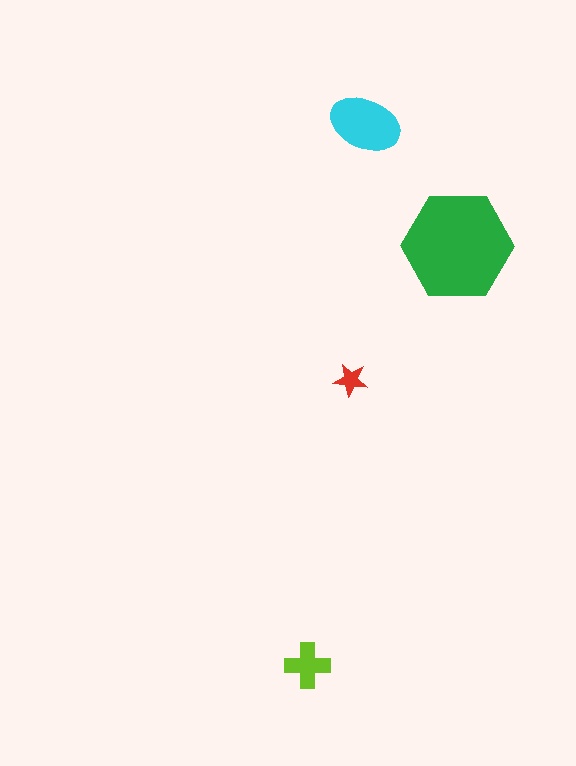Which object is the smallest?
The red star.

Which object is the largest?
The green hexagon.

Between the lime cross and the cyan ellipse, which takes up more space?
The cyan ellipse.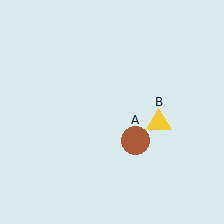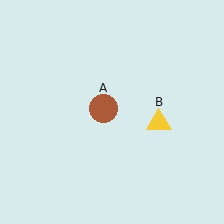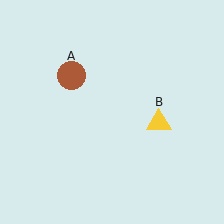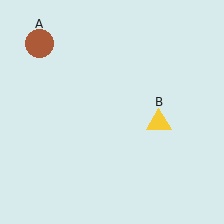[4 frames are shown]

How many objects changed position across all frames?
1 object changed position: brown circle (object A).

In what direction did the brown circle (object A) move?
The brown circle (object A) moved up and to the left.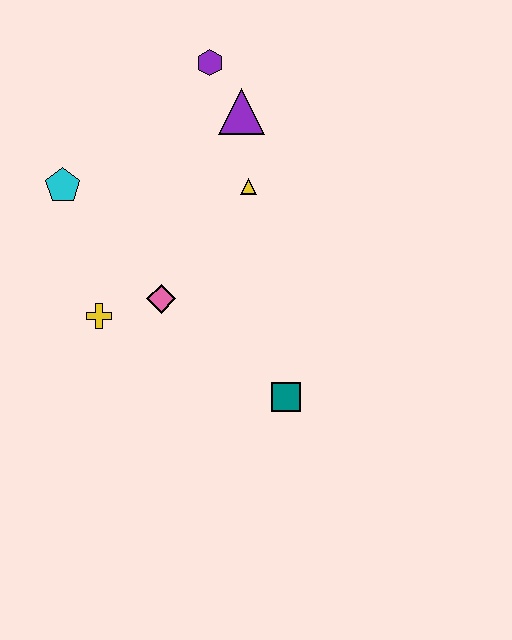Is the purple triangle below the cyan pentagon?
No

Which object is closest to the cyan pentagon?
The yellow cross is closest to the cyan pentagon.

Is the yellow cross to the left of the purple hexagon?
Yes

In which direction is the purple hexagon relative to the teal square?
The purple hexagon is above the teal square.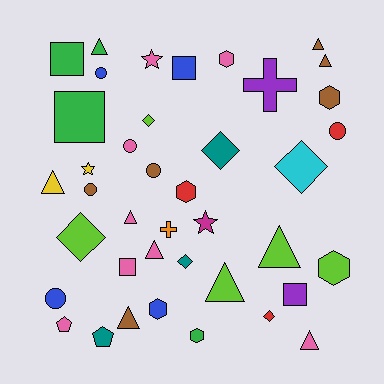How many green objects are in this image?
There are 4 green objects.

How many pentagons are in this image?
There are 2 pentagons.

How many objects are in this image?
There are 40 objects.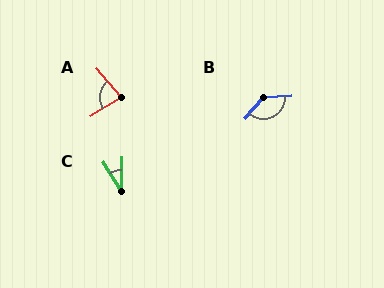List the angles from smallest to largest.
C (33°), A (82°), B (133°).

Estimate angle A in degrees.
Approximately 82 degrees.